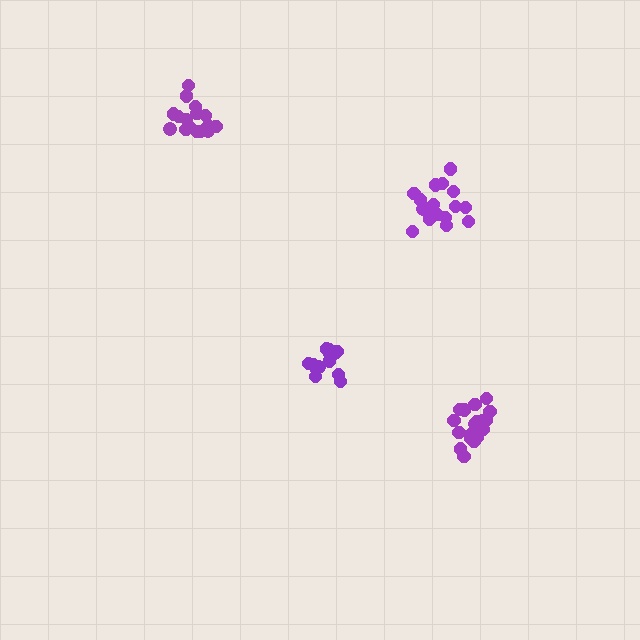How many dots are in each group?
Group 1: 19 dots, Group 2: 18 dots, Group 3: 14 dots, Group 4: 17 dots (68 total).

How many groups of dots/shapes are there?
There are 4 groups.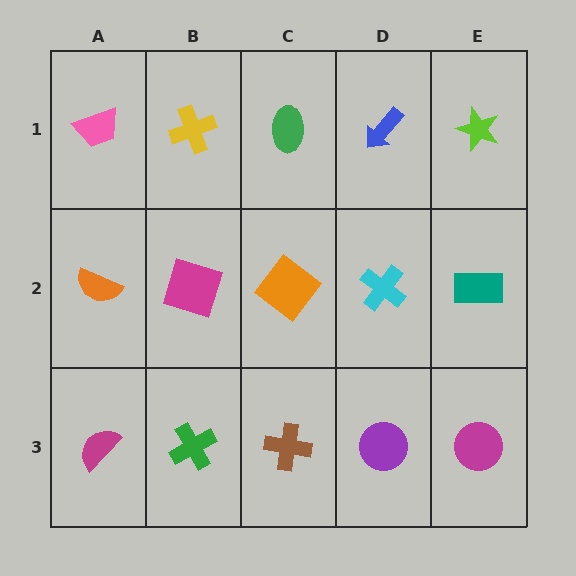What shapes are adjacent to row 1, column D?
A cyan cross (row 2, column D), a green ellipse (row 1, column C), a lime star (row 1, column E).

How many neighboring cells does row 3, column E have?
2.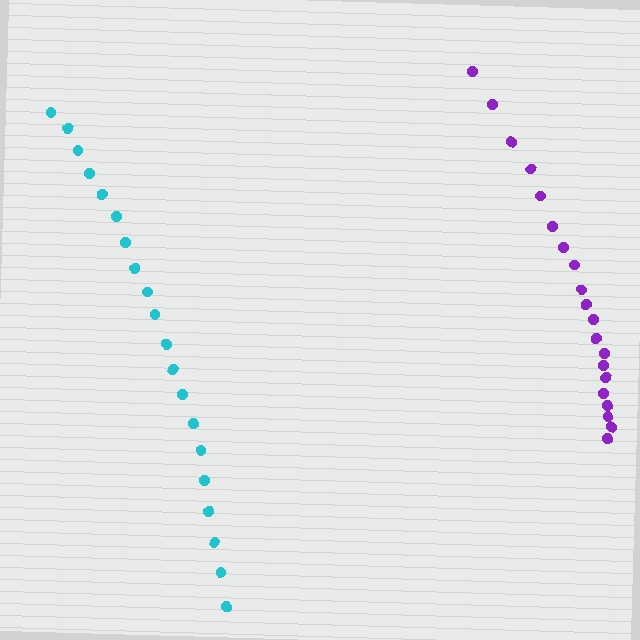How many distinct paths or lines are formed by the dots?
There are 2 distinct paths.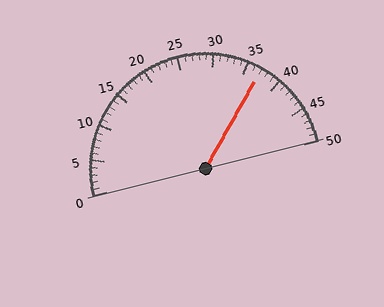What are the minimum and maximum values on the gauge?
The gauge ranges from 0 to 50.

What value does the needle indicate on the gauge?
The needle indicates approximately 37.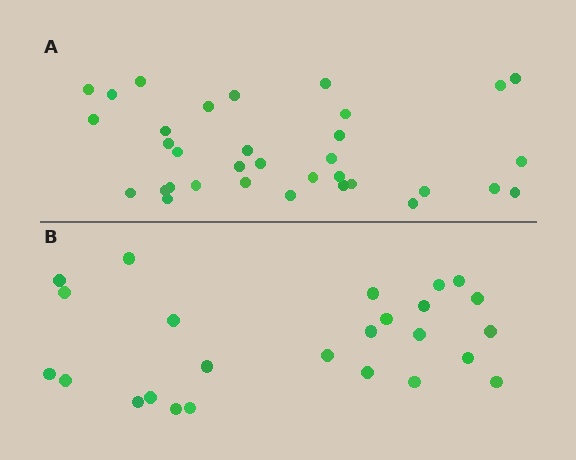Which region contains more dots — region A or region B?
Region A (the top region) has more dots.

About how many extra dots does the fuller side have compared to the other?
Region A has roughly 8 or so more dots than region B.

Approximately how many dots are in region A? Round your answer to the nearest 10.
About 30 dots. (The exact count is 34, which rounds to 30.)